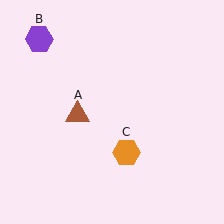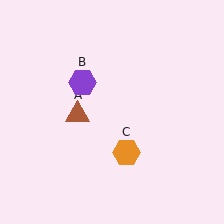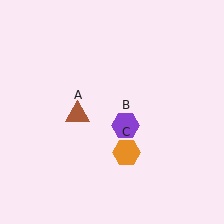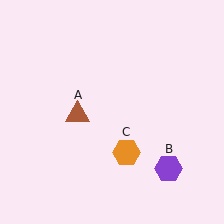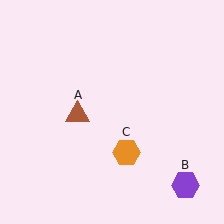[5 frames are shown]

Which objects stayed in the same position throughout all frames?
Brown triangle (object A) and orange hexagon (object C) remained stationary.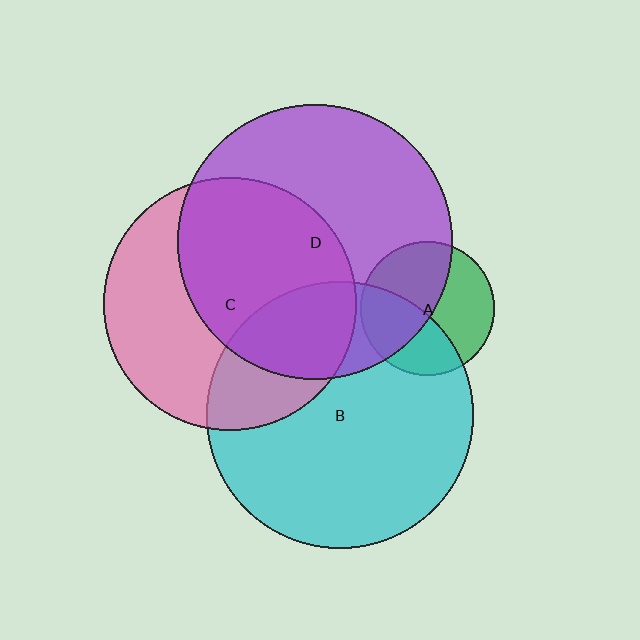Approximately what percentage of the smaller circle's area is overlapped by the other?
Approximately 55%.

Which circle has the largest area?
Circle D (purple).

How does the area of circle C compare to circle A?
Approximately 3.6 times.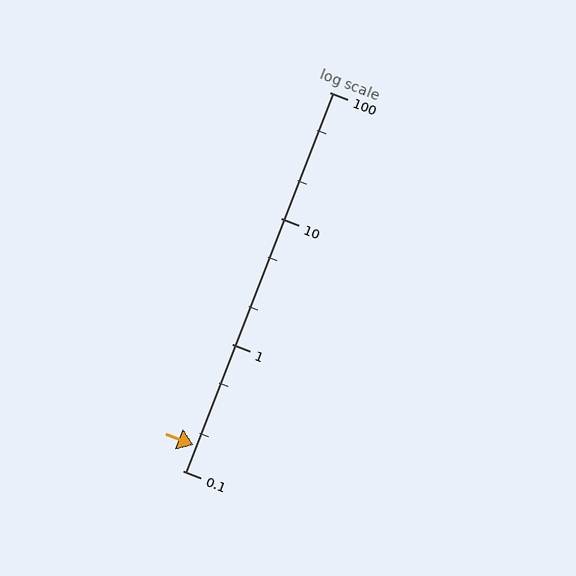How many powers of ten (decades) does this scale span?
The scale spans 3 decades, from 0.1 to 100.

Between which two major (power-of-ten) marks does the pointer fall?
The pointer is between 0.1 and 1.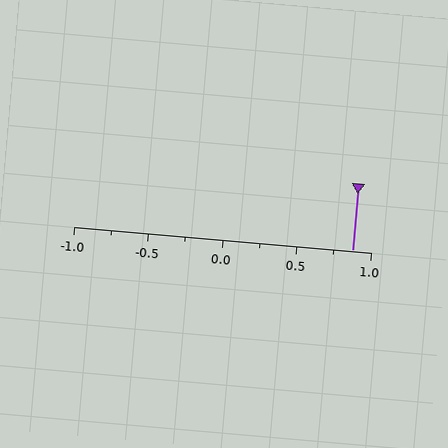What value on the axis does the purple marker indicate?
The marker indicates approximately 0.88.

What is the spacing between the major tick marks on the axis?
The major ticks are spaced 0.5 apart.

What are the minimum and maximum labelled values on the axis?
The axis runs from -1.0 to 1.0.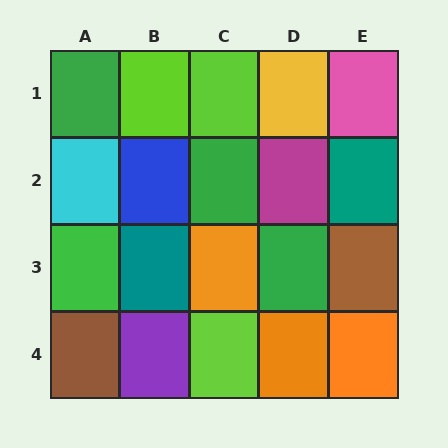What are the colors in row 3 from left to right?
Green, teal, orange, green, brown.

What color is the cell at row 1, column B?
Lime.